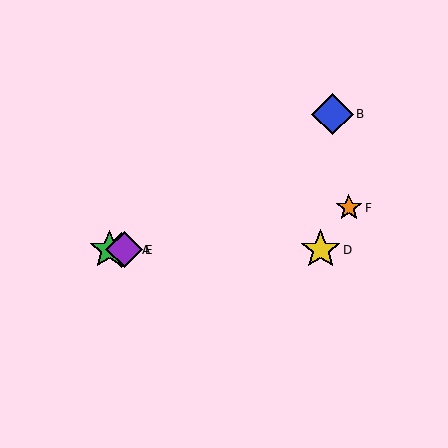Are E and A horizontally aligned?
Yes, both are at y≈250.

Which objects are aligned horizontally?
Objects A, C, D, E are aligned horizontally.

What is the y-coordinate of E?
Object E is at y≈250.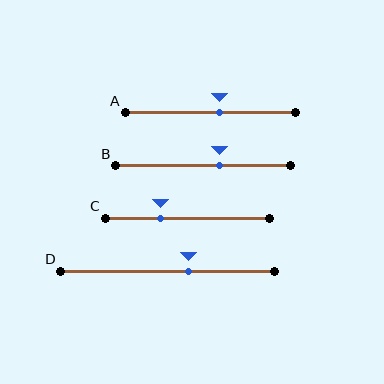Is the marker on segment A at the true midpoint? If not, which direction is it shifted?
No, the marker on segment A is shifted to the right by about 5% of the segment length.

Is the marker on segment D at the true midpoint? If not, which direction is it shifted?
No, the marker on segment D is shifted to the right by about 10% of the segment length.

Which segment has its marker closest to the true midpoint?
Segment A has its marker closest to the true midpoint.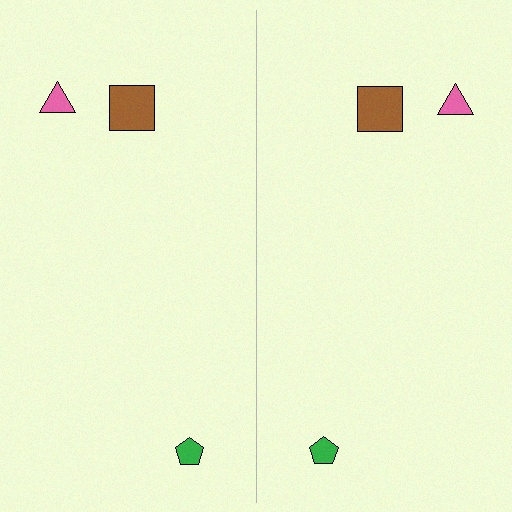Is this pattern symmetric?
Yes, this pattern has bilateral (reflection) symmetry.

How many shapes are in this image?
There are 6 shapes in this image.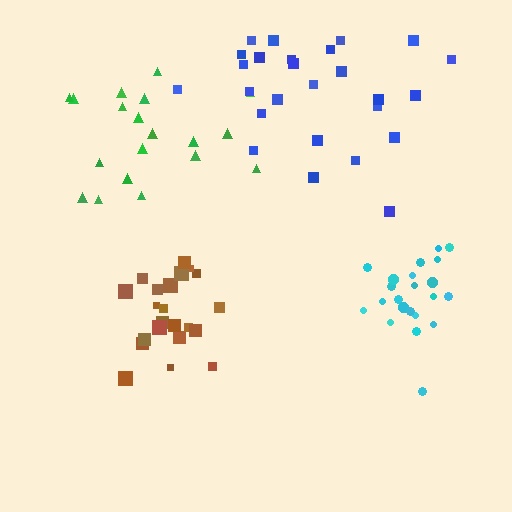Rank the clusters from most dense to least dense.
brown, cyan, green, blue.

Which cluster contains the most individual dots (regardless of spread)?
Blue (26).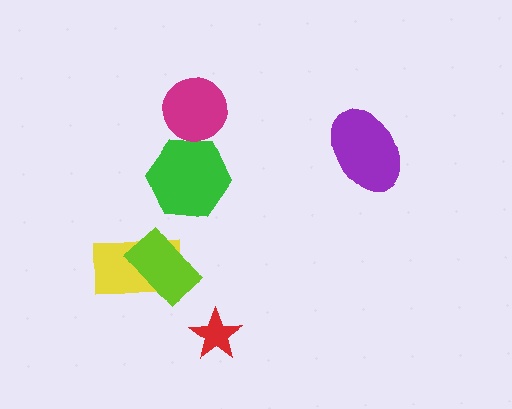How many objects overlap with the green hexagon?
0 objects overlap with the green hexagon.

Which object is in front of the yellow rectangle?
The lime rectangle is in front of the yellow rectangle.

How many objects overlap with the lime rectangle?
1 object overlaps with the lime rectangle.